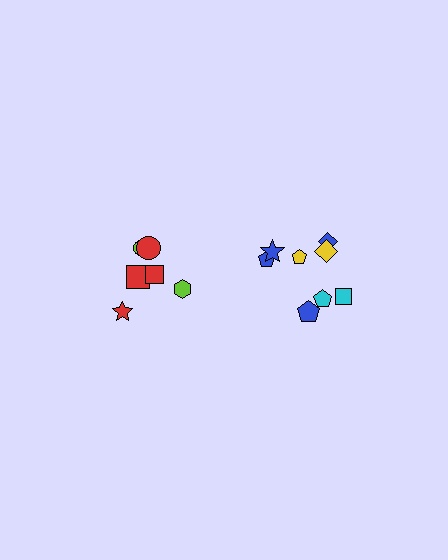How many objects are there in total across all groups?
There are 14 objects.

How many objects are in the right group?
There are 8 objects.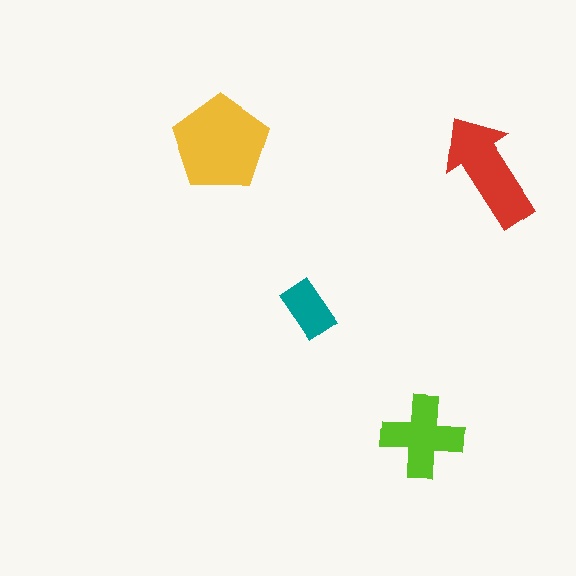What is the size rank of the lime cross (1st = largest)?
3rd.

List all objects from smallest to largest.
The teal rectangle, the lime cross, the red arrow, the yellow pentagon.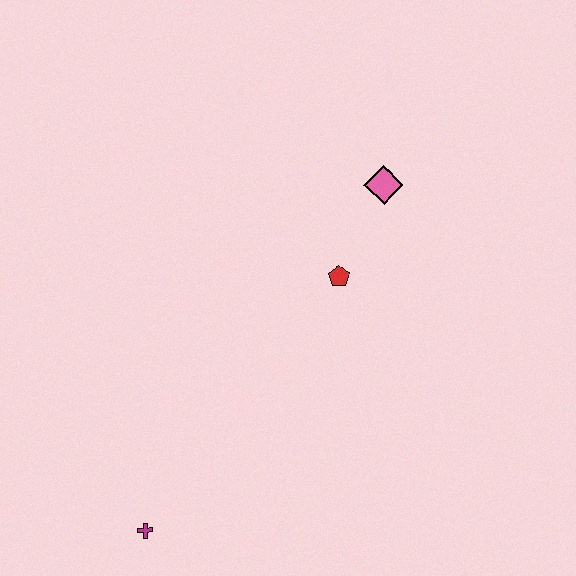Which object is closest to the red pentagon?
The pink diamond is closest to the red pentagon.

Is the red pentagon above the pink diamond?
No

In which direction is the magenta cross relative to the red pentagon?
The magenta cross is below the red pentagon.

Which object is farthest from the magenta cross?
The pink diamond is farthest from the magenta cross.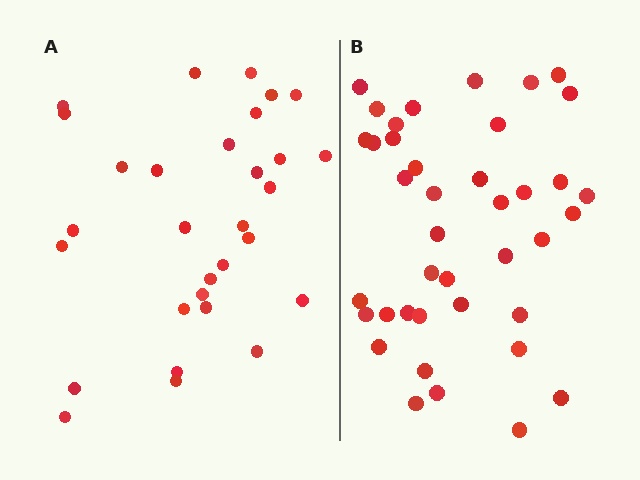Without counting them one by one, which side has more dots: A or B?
Region B (the right region) has more dots.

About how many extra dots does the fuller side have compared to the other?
Region B has roughly 10 or so more dots than region A.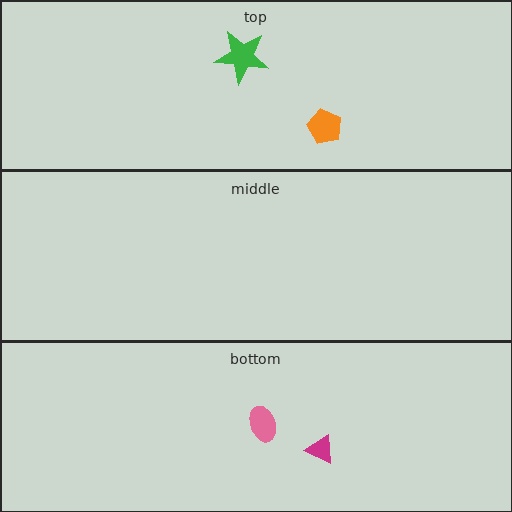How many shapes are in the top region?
2.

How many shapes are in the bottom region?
2.